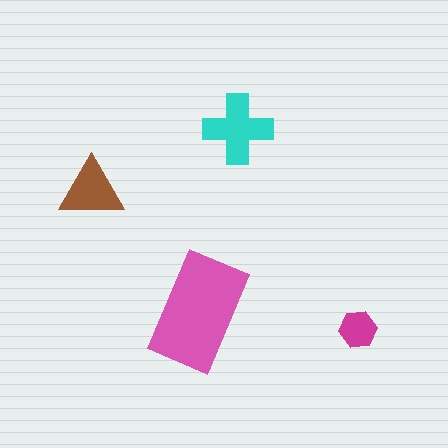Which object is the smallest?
The magenta hexagon.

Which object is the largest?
The pink rectangle.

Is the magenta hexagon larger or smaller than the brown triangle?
Smaller.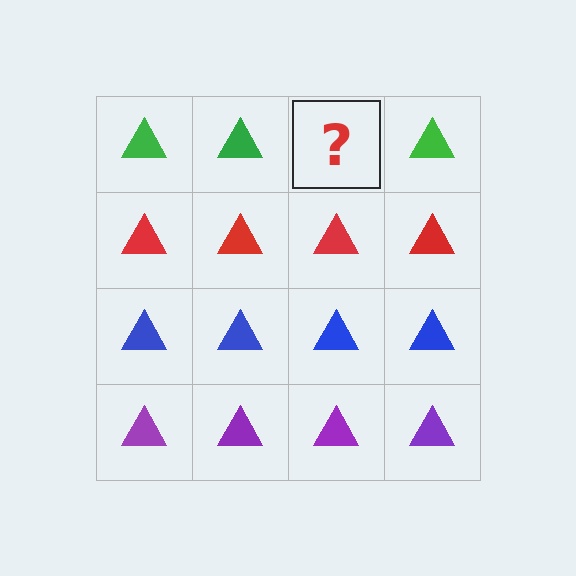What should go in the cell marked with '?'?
The missing cell should contain a green triangle.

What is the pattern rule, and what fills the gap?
The rule is that each row has a consistent color. The gap should be filled with a green triangle.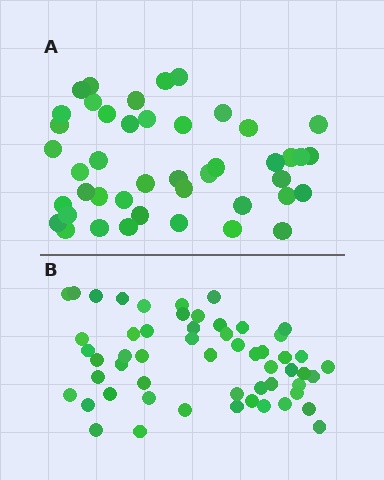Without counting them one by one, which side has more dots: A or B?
Region B (the bottom region) has more dots.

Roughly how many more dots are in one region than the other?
Region B has roughly 12 or so more dots than region A.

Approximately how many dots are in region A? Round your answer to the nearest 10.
About 40 dots. (The exact count is 44, which rounds to 40.)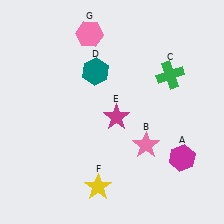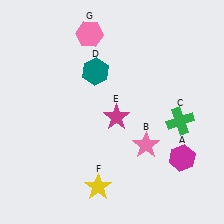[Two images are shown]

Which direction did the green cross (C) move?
The green cross (C) moved down.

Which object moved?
The green cross (C) moved down.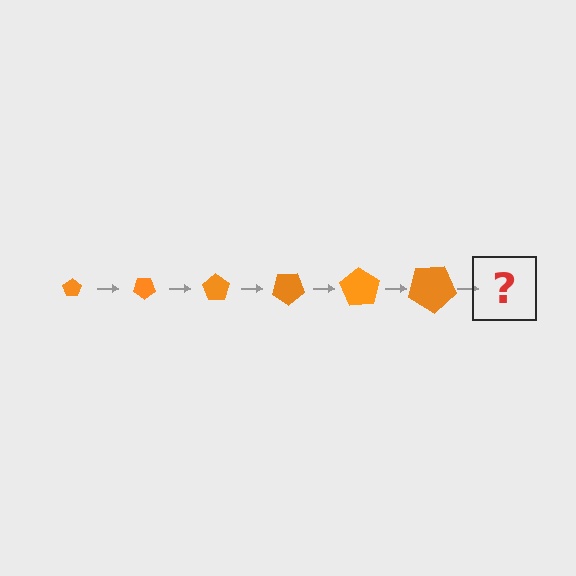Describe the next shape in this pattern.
It should be a pentagon, larger than the previous one and rotated 210 degrees from the start.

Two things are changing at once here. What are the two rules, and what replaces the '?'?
The two rules are that the pentagon grows larger each step and it rotates 35 degrees each step. The '?' should be a pentagon, larger than the previous one and rotated 210 degrees from the start.